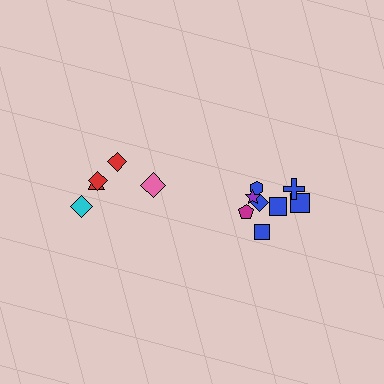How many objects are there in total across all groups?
There are 13 objects.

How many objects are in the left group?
There are 5 objects.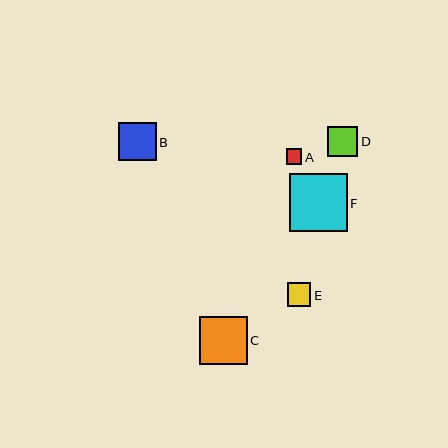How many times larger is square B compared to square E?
Square B is approximately 1.6 times the size of square E.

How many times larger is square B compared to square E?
Square B is approximately 1.6 times the size of square E.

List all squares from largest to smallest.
From largest to smallest: F, C, B, D, E, A.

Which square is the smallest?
Square A is the smallest with a size of approximately 15 pixels.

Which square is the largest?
Square F is the largest with a size of approximately 58 pixels.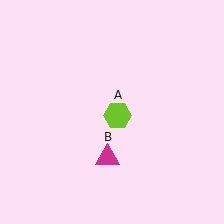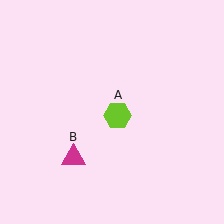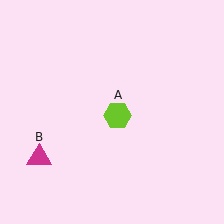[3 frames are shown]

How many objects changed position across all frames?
1 object changed position: magenta triangle (object B).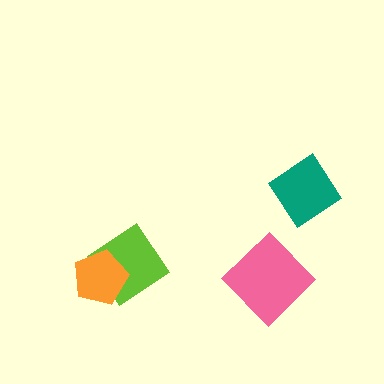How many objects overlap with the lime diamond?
1 object overlaps with the lime diamond.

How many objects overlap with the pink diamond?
0 objects overlap with the pink diamond.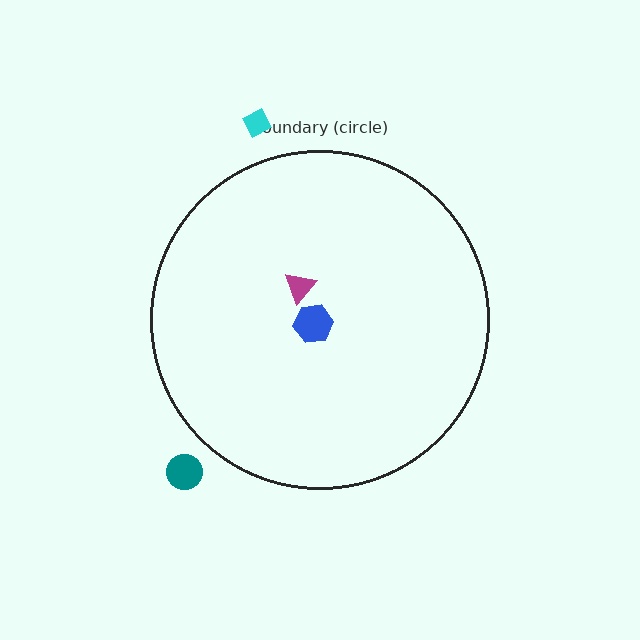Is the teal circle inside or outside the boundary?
Outside.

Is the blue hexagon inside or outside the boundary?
Inside.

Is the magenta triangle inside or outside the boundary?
Inside.